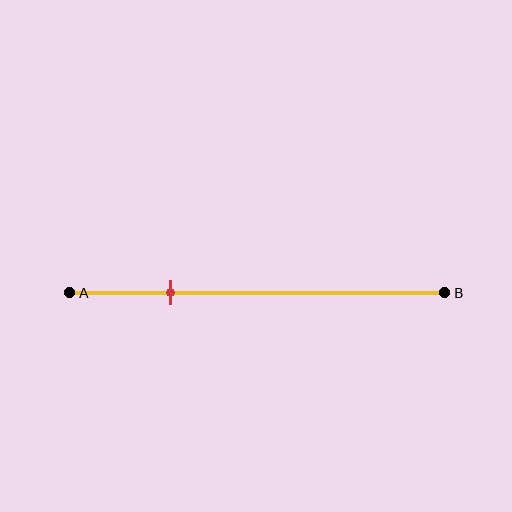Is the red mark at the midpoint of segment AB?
No, the mark is at about 25% from A, not at the 50% midpoint.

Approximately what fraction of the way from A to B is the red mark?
The red mark is approximately 25% of the way from A to B.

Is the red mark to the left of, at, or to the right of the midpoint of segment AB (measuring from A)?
The red mark is to the left of the midpoint of segment AB.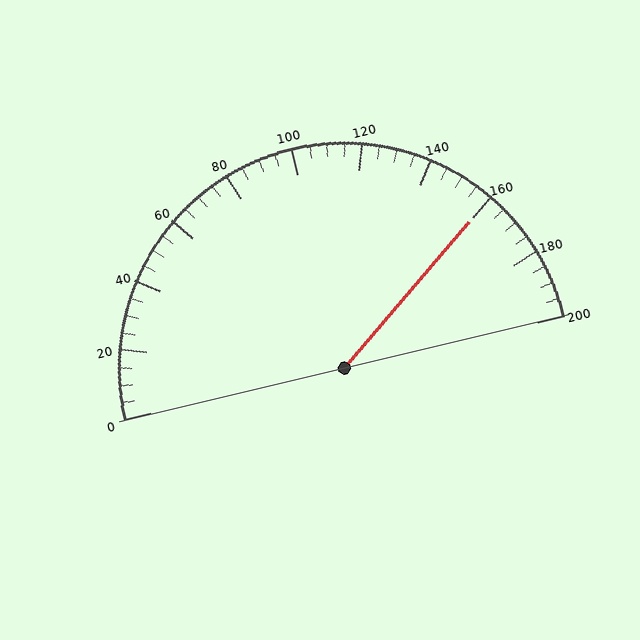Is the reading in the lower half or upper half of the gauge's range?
The reading is in the upper half of the range (0 to 200).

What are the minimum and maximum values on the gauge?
The gauge ranges from 0 to 200.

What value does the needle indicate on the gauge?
The needle indicates approximately 160.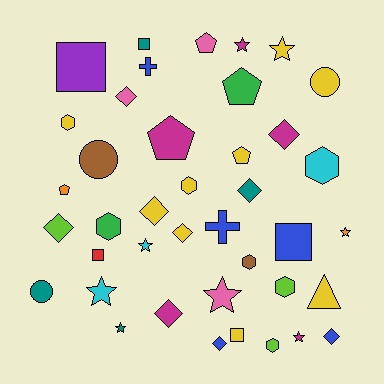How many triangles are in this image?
There is 1 triangle.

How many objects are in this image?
There are 40 objects.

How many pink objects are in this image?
There are 3 pink objects.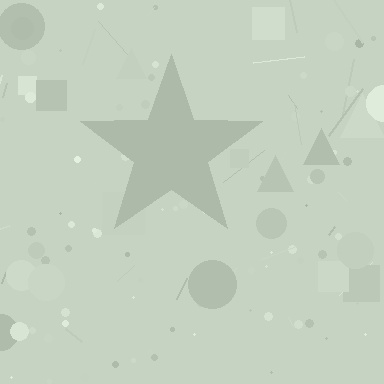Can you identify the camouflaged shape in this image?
The camouflaged shape is a star.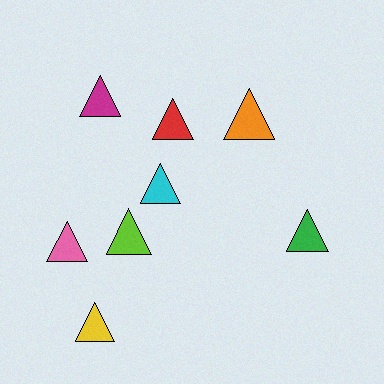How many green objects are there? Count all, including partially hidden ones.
There is 1 green object.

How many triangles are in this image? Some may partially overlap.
There are 8 triangles.